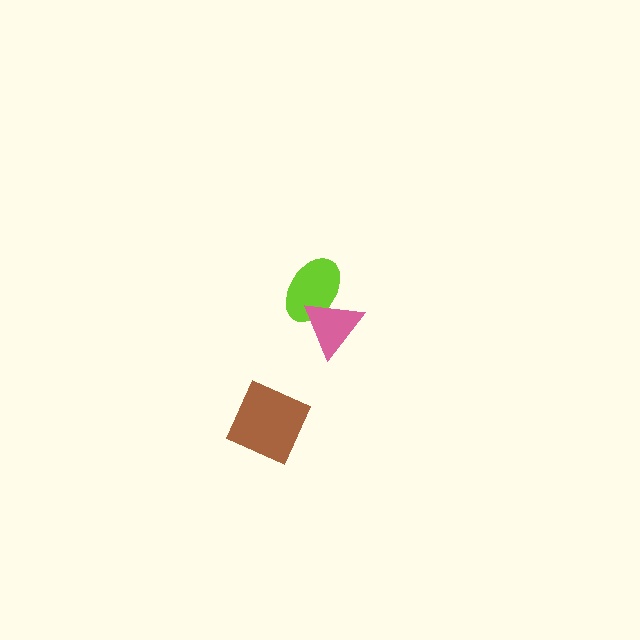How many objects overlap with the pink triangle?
1 object overlaps with the pink triangle.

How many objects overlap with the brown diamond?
0 objects overlap with the brown diamond.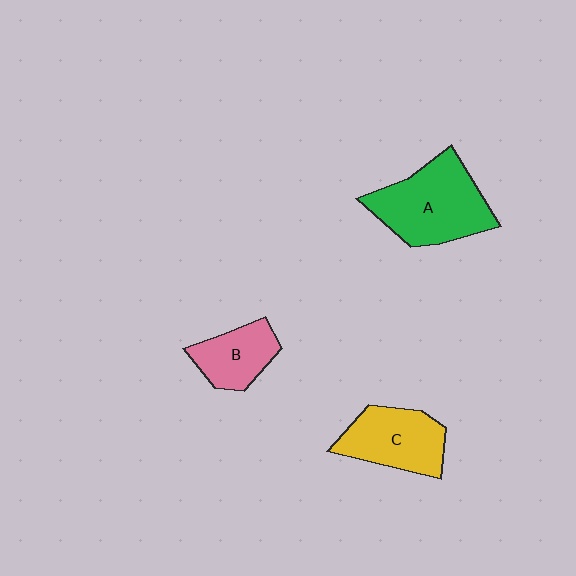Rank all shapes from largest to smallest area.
From largest to smallest: A (green), C (yellow), B (pink).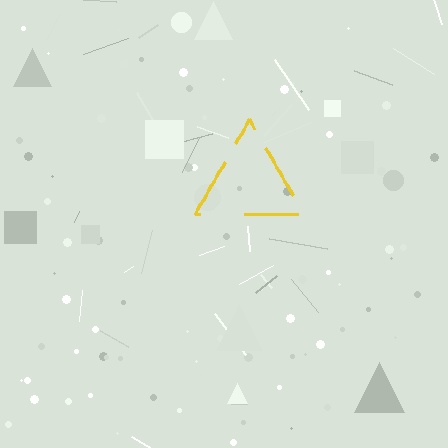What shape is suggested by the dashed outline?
The dashed outline suggests a triangle.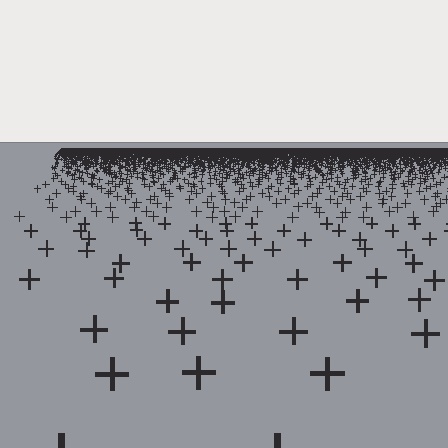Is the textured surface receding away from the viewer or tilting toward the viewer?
The surface is receding away from the viewer. Texture elements get smaller and denser toward the top.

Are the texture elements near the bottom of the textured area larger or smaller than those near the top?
Larger. Near the bottom, elements are closer to the viewer and appear at a bigger on-screen size.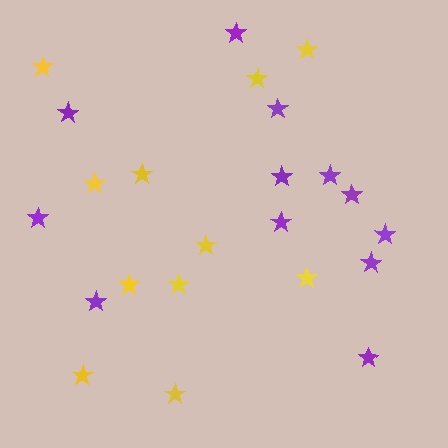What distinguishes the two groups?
There are 2 groups: one group of yellow stars (11) and one group of purple stars (12).